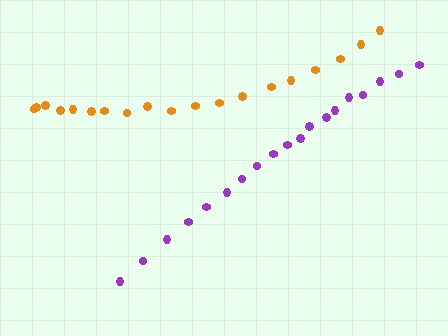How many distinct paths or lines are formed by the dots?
There are 2 distinct paths.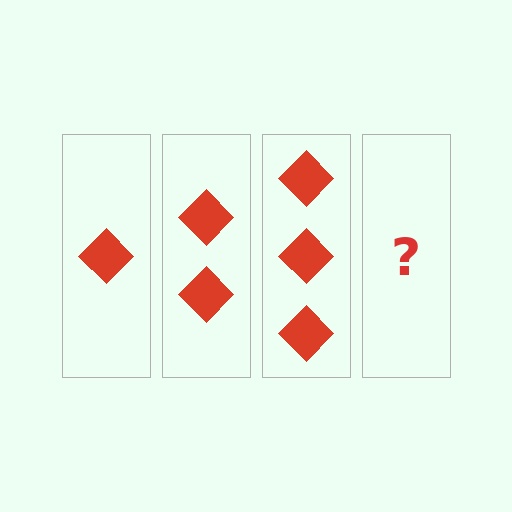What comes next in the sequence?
The next element should be 4 diamonds.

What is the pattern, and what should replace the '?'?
The pattern is that each step adds one more diamond. The '?' should be 4 diamonds.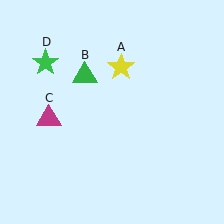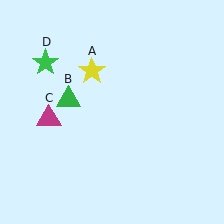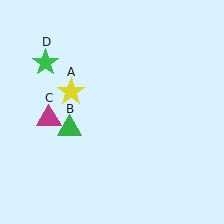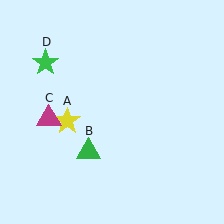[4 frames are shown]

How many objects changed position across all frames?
2 objects changed position: yellow star (object A), green triangle (object B).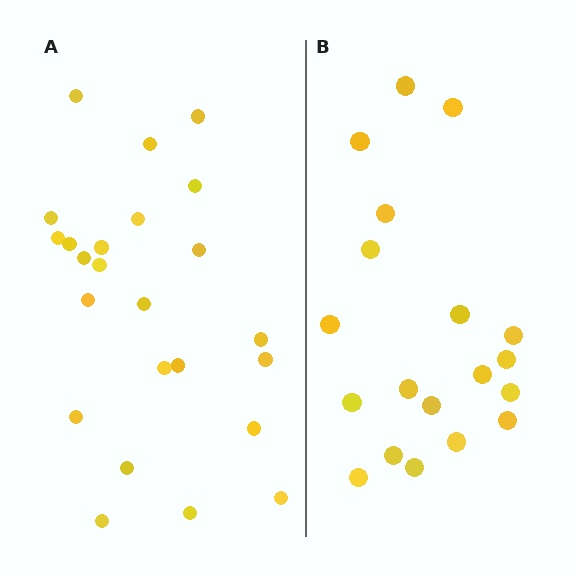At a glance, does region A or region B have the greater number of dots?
Region A (the left region) has more dots.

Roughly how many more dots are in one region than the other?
Region A has about 5 more dots than region B.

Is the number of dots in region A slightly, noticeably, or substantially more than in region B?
Region A has noticeably more, but not dramatically so. The ratio is roughly 1.3 to 1.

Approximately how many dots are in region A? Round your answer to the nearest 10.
About 20 dots. (The exact count is 24, which rounds to 20.)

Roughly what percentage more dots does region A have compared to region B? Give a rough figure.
About 25% more.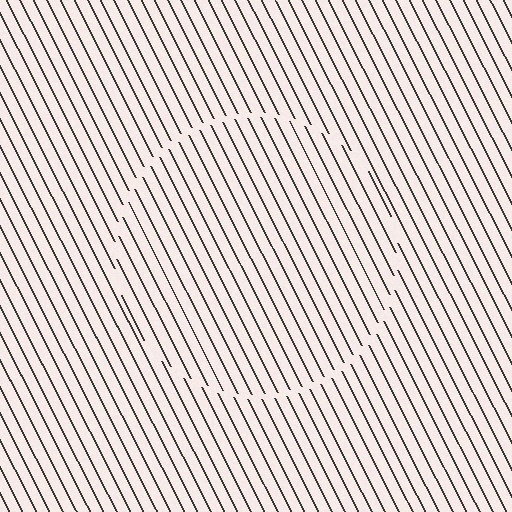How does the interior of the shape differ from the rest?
The interior of the shape contains the same grating, shifted by half a period — the contour is defined by the phase discontinuity where line-ends from the inner and outer gratings abut.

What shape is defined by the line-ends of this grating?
An illusory circle. The interior of the shape contains the same grating, shifted by half a period — the contour is defined by the phase discontinuity where line-ends from the inner and outer gratings abut.